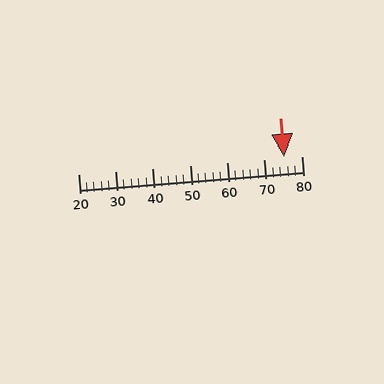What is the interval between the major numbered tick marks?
The major tick marks are spaced 10 units apart.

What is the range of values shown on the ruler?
The ruler shows values from 20 to 80.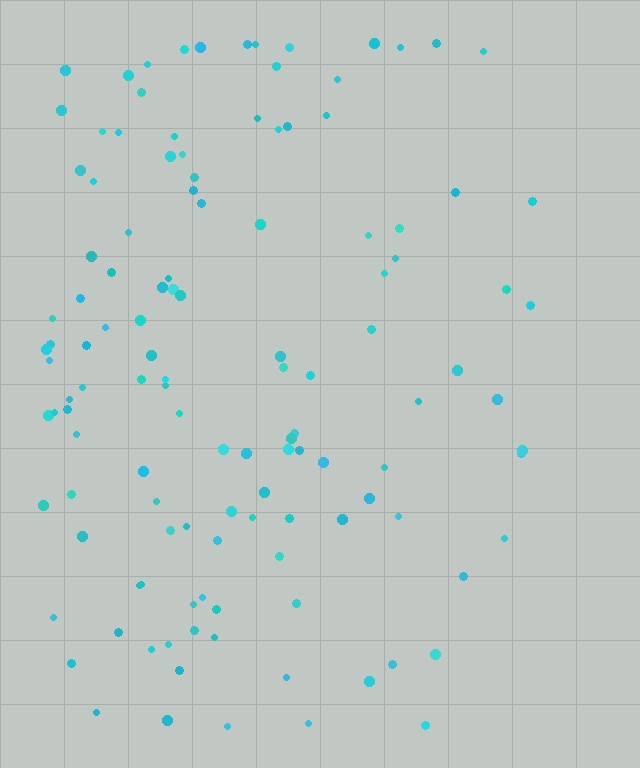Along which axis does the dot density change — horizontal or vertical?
Horizontal.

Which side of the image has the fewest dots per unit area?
The right.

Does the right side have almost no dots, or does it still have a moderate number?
Still a moderate number, just noticeably fewer than the left.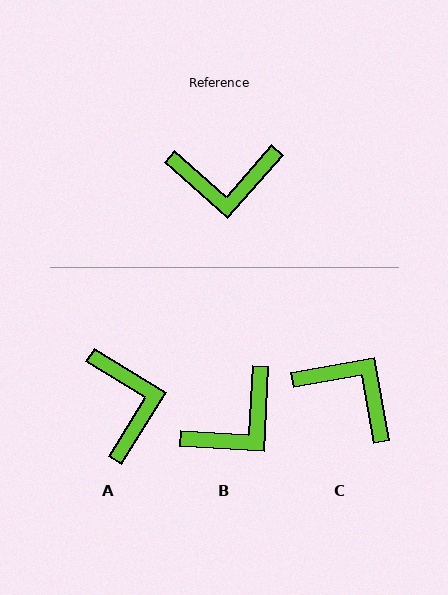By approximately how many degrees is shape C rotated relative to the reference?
Approximately 142 degrees counter-clockwise.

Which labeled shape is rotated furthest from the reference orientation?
C, about 142 degrees away.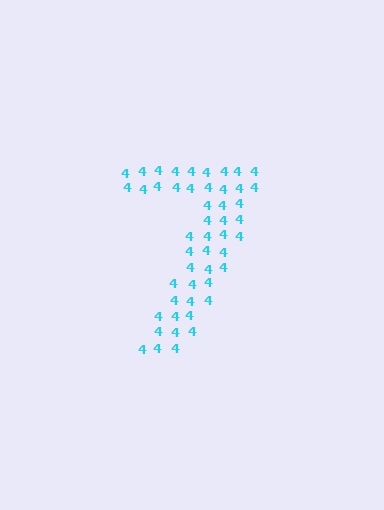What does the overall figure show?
The overall figure shows the digit 7.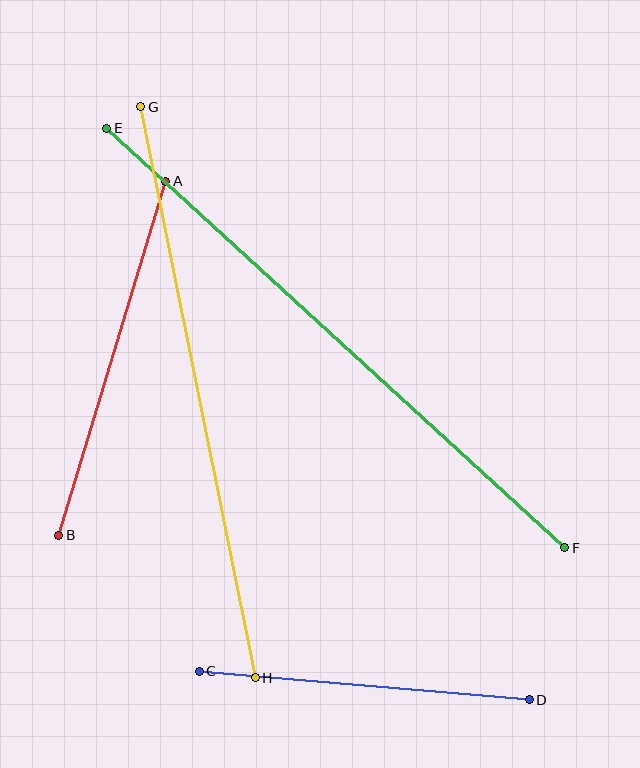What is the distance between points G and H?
The distance is approximately 583 pixels.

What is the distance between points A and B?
The distance is approximately 370 pixels.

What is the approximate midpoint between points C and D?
The midpoint is at approximately (364, 686) pixels.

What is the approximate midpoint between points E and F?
The midpoint is at approximately (336, 338) pixels.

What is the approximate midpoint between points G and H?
The midpoint is at approximately (198, 392) pixels.